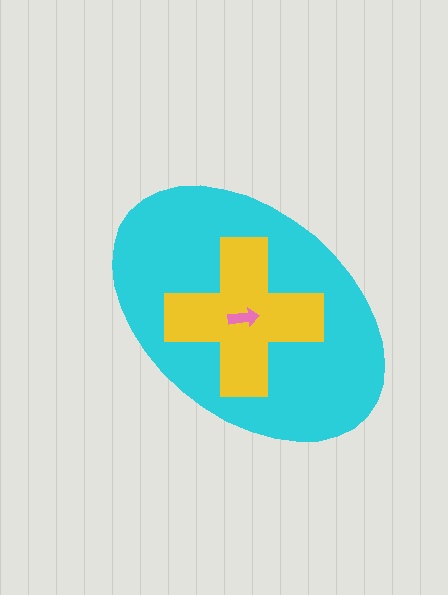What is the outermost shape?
The cyan ellipse.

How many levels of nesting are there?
3.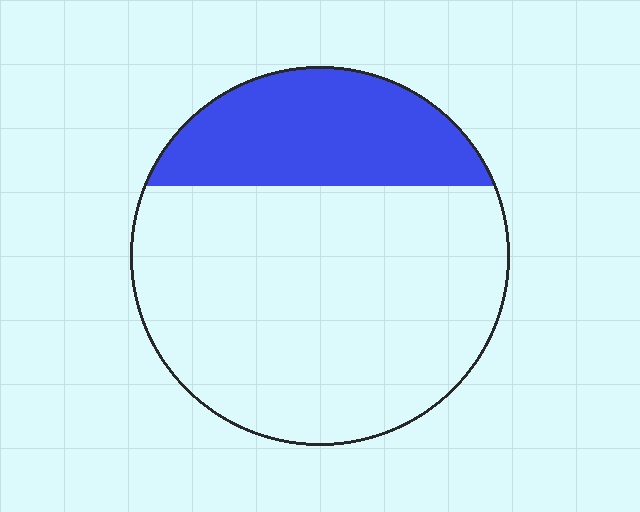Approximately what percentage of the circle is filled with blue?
Approximately 25%.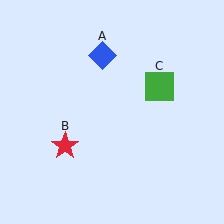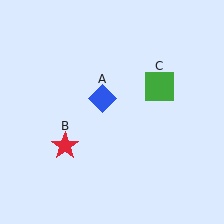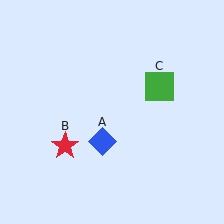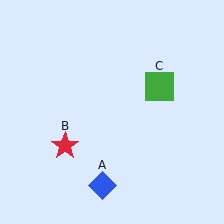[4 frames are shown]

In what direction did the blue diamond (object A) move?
The blue diamond (object A) moved down.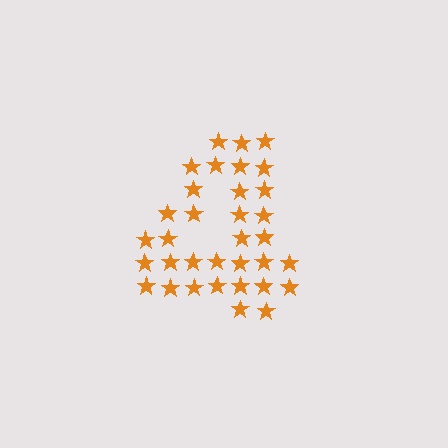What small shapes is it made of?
It is made of small stars.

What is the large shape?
The large shape is the digit 4.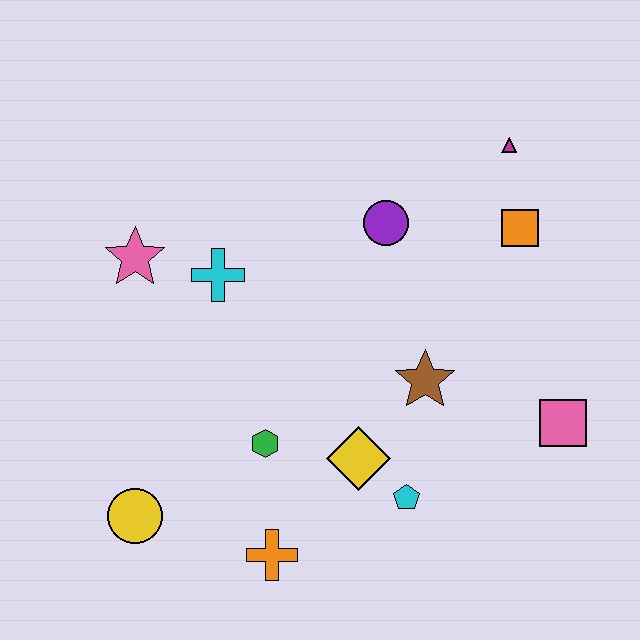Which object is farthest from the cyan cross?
The pink square is farthest from the cyan cross.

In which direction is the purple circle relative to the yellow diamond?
The purple circle is above the yellow diamond.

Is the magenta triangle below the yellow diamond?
No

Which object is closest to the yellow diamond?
The cyan pentagon is closest to the yellow diamond.